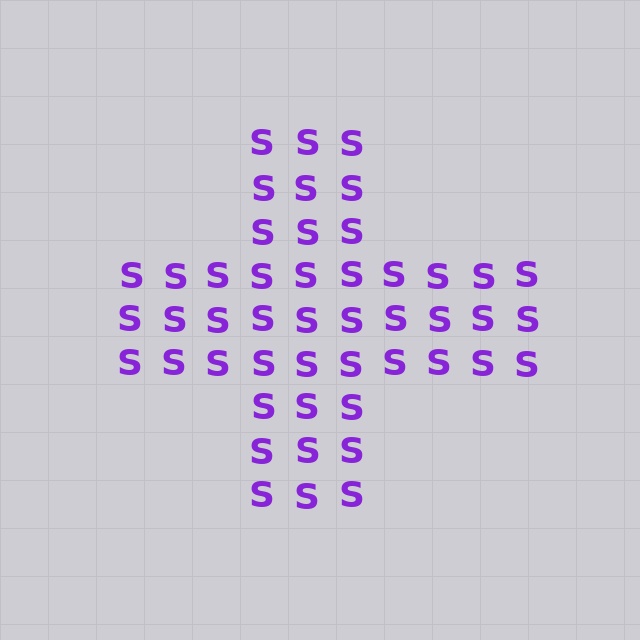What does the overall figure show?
The overall figure shows a cross.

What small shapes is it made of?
It is made of small letter S's.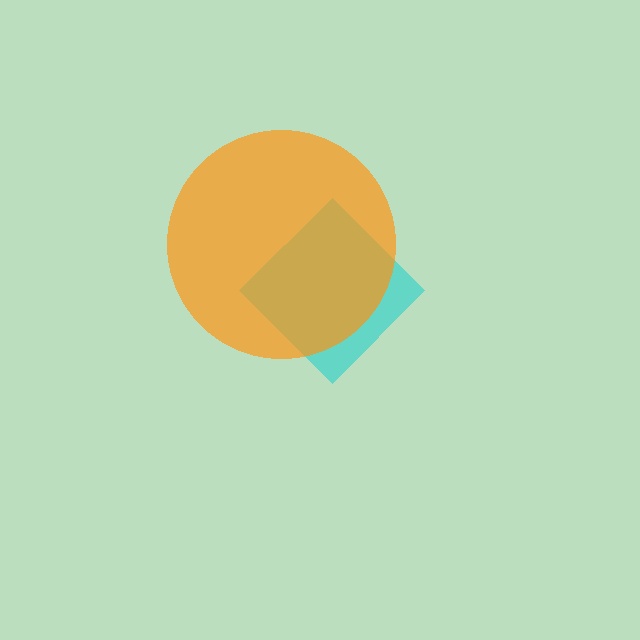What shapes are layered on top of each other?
The layered shapes are: a cyan diamond, an orange circle.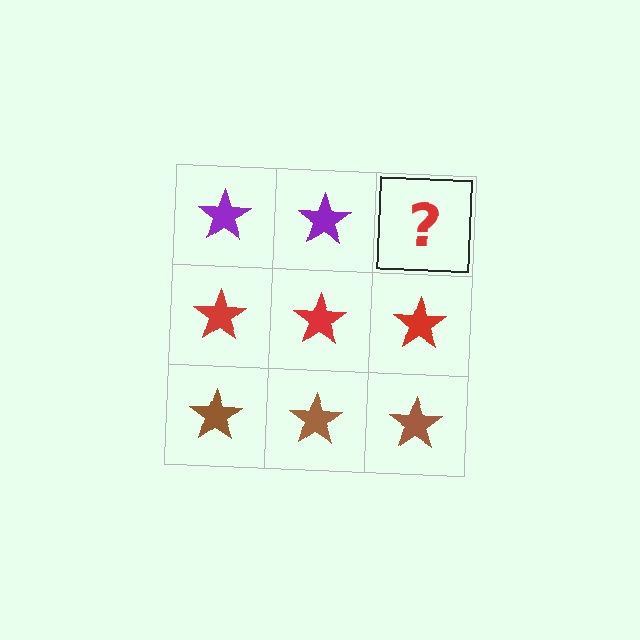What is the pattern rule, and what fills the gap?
The rule is that each row has a consistent color. The gap should be filled with a purple star.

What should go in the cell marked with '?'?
The missing cell should contain a purple star.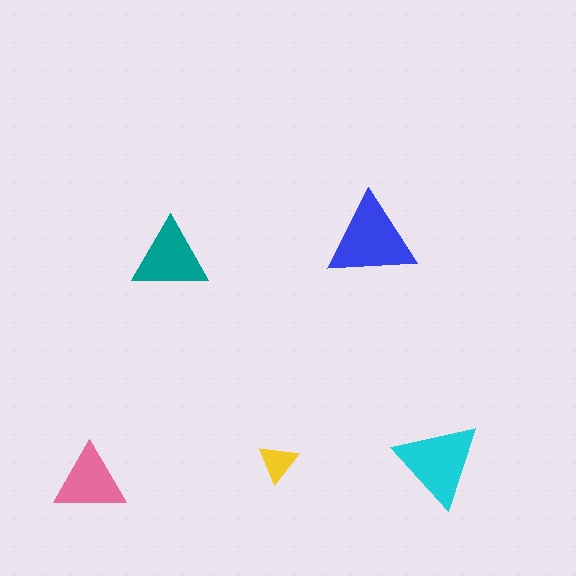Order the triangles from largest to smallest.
the blue one, the cyan one, the teal one, the pink one, the yellow one.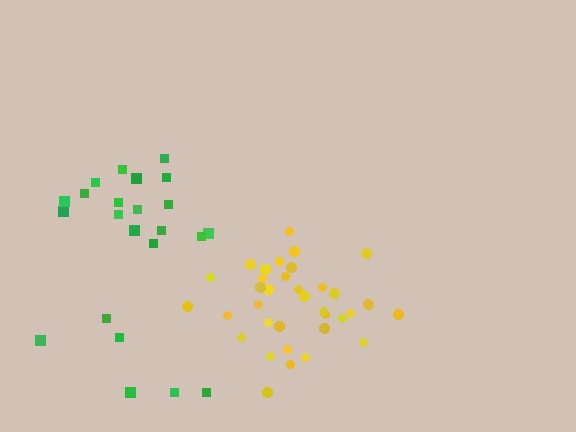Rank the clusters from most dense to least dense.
yellow, green.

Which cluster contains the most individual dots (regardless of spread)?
Yellow (35).